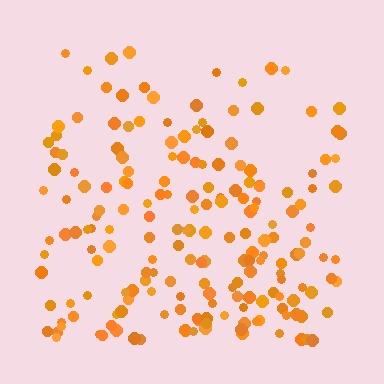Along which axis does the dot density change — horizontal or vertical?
Vertical.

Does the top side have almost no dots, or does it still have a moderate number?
Still a moderate number, just noticeably fewer than the bottom.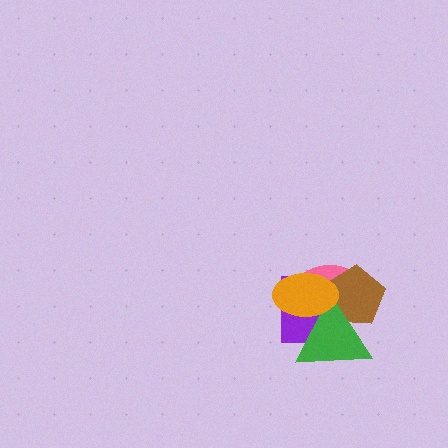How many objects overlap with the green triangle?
4 objects overlap with the green triangle.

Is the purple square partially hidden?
Yes, it is partially covered by another shape.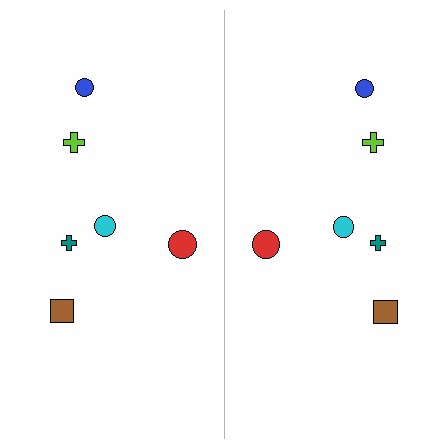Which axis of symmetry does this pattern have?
The pattern has a vertical axis of symmetry running through the center of the image.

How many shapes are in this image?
There are 12 shapes in this image.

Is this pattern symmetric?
Yes, this pattern has bilateral (reflection) symmetry.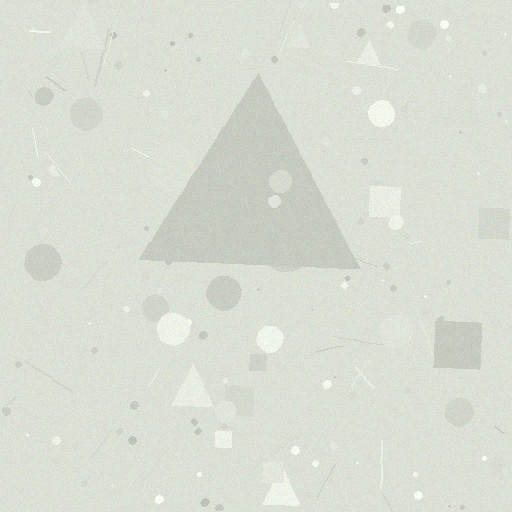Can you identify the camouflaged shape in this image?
The camouflaged shape is a triangle.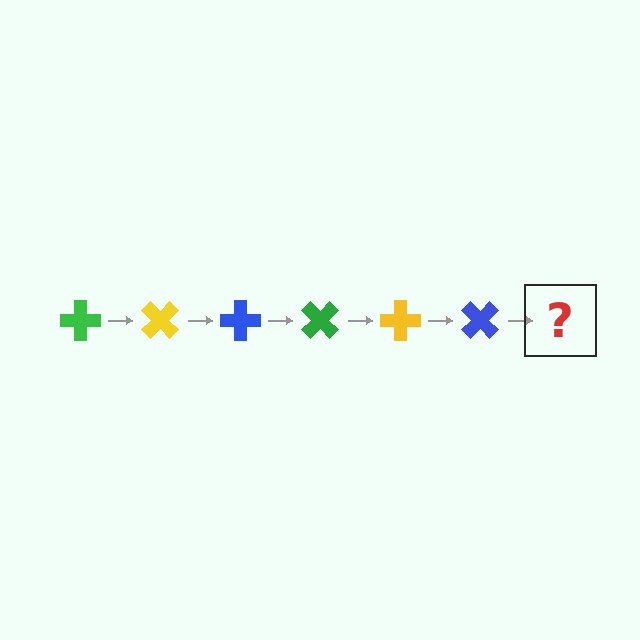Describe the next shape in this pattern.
It should be a green cross, rotated 270 degrees from the start.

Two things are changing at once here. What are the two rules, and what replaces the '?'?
The two rules are that it rotates 45 degrees each step and the color cycles through green, yellow, and blue. The '?' should be a green cross, rotated 270 degrees from the start.